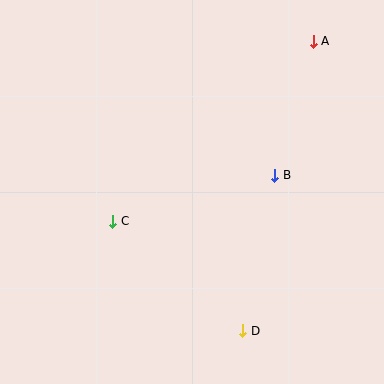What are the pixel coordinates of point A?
Point A is at (313, 41).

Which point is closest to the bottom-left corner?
Point C is closest to the bottom-left corner.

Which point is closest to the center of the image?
Point B at (275, 175) is closest to the center.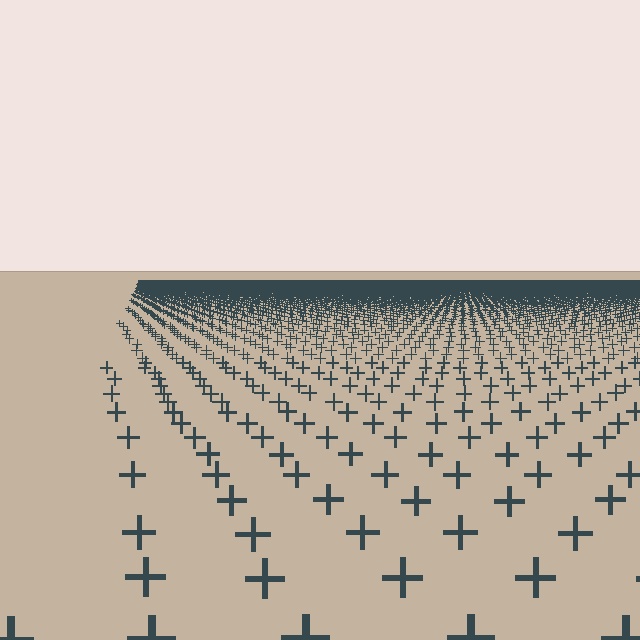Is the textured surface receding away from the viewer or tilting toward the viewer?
The surface is receding away from the viewer. Texture elements get smaller and denser toward the top.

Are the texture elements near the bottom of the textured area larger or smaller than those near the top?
Larger. Near the bottom, elements are closer to the viewer and appear at a bigger on-screen size.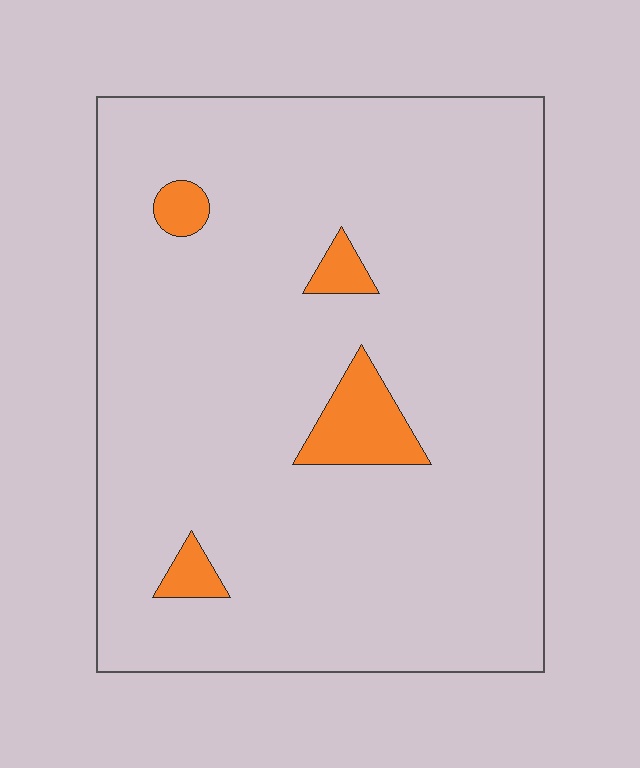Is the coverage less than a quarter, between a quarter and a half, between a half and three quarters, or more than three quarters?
Less than a quarter.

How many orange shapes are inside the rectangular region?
4.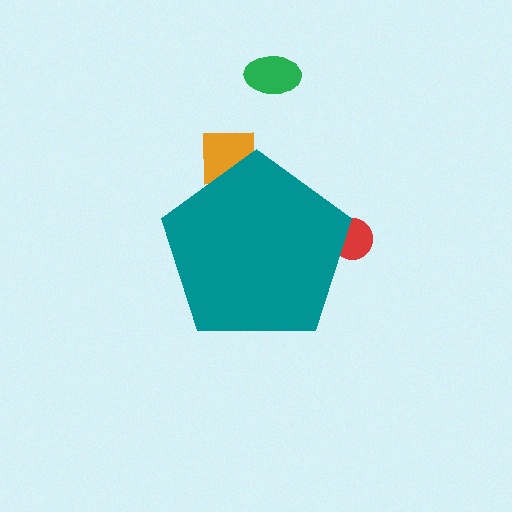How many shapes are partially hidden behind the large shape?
2 shapes are partially hidden.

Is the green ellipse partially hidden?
No, the green ellipse is fully visible.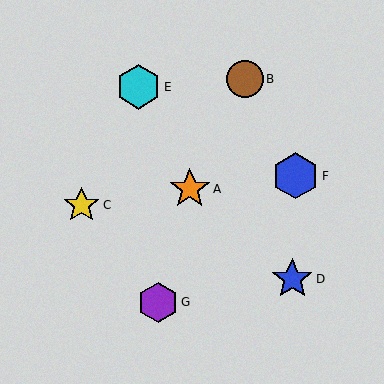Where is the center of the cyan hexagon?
The center of the cyan hexagon is at (139, 87).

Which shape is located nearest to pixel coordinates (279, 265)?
The blue star (labeled D) at (292, 279) is nearest to that location.